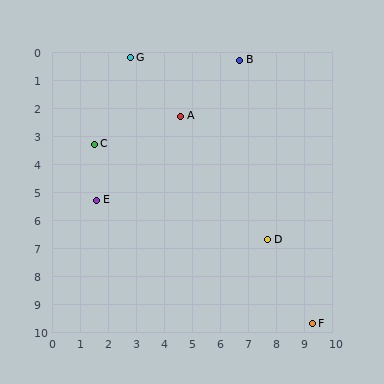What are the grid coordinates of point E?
Point E is at approximately (1.6, 5.3).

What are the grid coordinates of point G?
Point G is at approximately (2.8, 0.2).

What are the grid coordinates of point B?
Point B is at approximately (6.7, 0.3).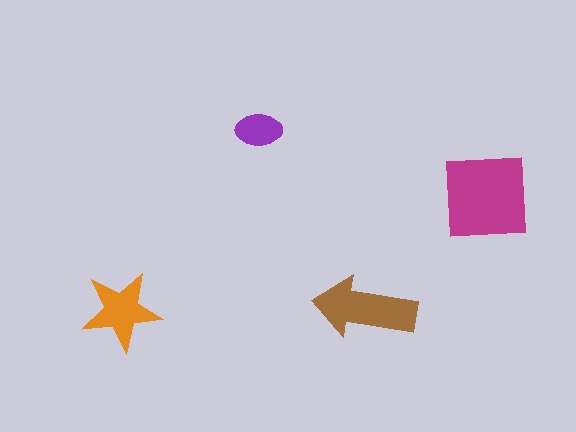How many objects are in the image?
There are 4 objects in the image.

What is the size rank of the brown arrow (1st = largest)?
2nd.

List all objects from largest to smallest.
The magenta square, the brown arrow, the orange star, the purple ellipse.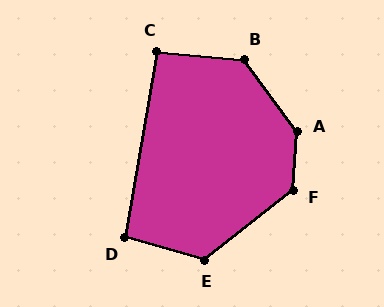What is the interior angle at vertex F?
Approximately 132 degrees (obtuse).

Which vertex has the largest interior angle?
A, at approximately 139 degrees.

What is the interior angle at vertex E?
Approximately 126 degrees (obtuse).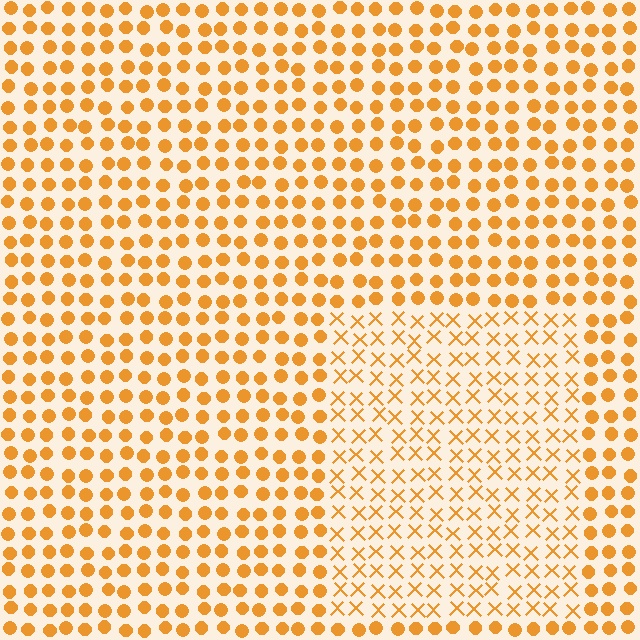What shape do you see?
I see a rectangle.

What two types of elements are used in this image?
The image uses X marks inside the rectangle region and circles outside it.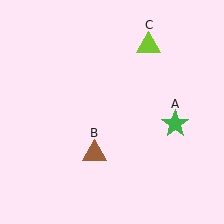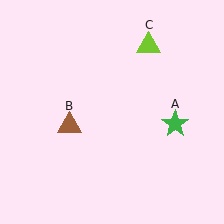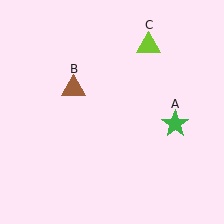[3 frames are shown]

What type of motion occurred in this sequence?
The brown triangle (object B) rotated clockwise around the center of the scene.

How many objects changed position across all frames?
1 object changed position: brown triangle (object B).